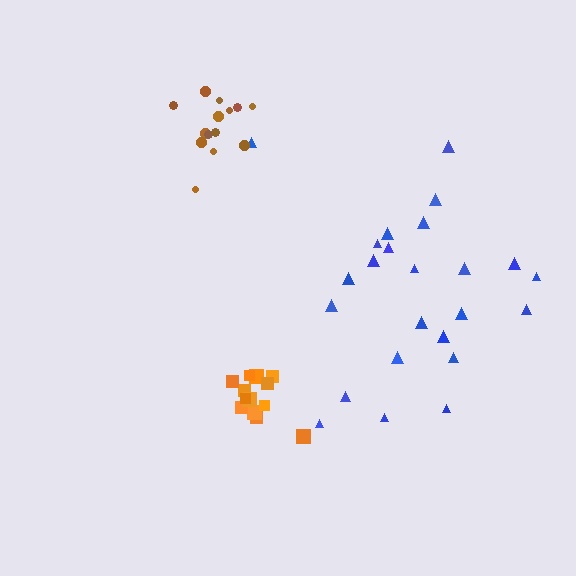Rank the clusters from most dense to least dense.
orange, brown, blue.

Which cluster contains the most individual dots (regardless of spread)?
Blue (25).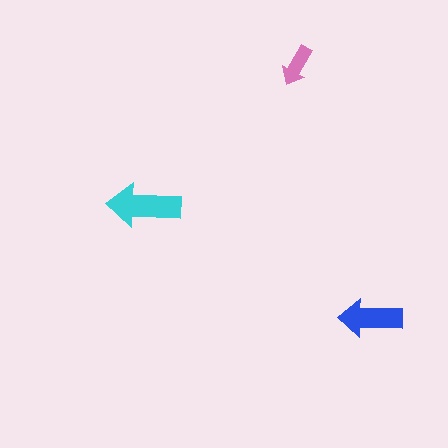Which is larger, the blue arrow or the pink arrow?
The blue one.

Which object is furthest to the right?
The blue arrow is rightmost.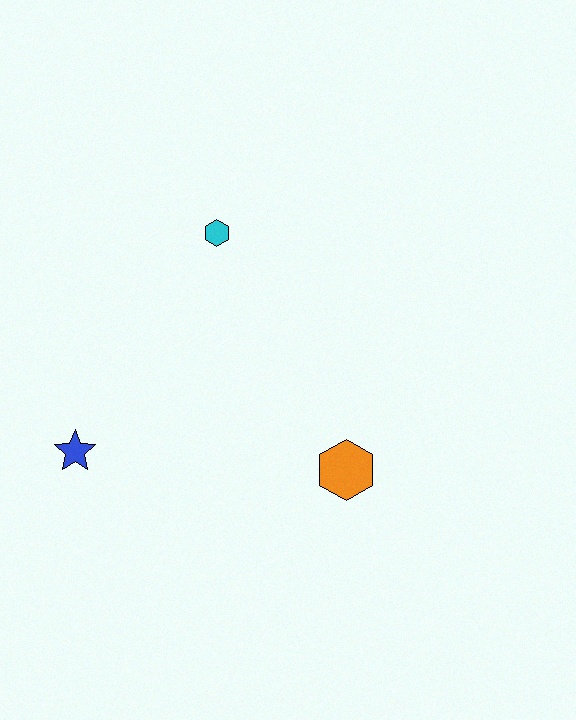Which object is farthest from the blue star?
The orange hexagon is farthest from the blue star.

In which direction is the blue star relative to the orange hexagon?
The blue star is to the left of the orange hexagon.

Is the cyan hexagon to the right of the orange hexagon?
No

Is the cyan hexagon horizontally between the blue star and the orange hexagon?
Yes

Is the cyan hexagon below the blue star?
No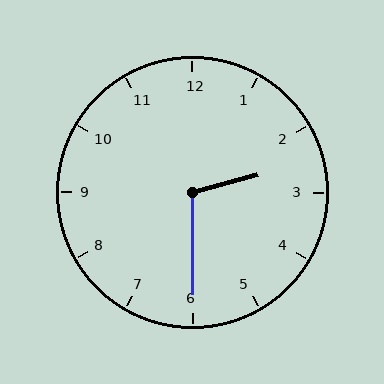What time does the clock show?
2:30.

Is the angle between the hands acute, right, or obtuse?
It is obtuse.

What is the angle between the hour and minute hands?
Approximately 105 degrees.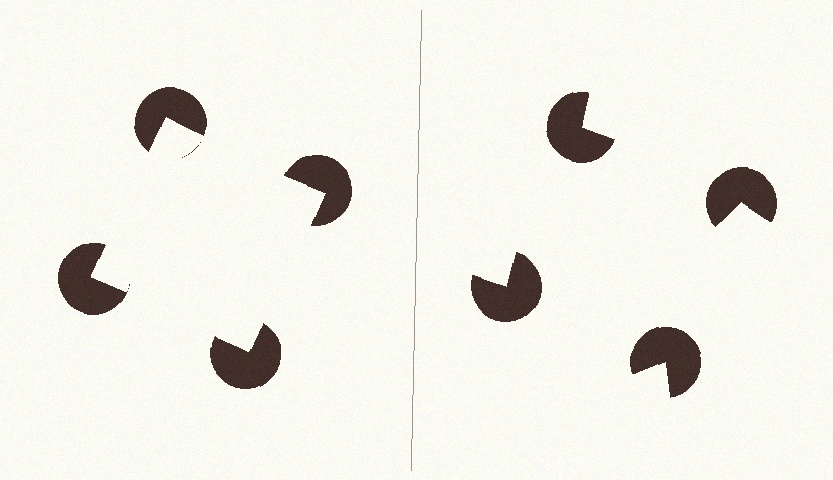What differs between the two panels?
The pac-man discs are positioned identically on both sides; only the wedge orientations differ. On the left they align to a square; on the right they are misaligned.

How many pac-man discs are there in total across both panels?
8 — 4 on each side.